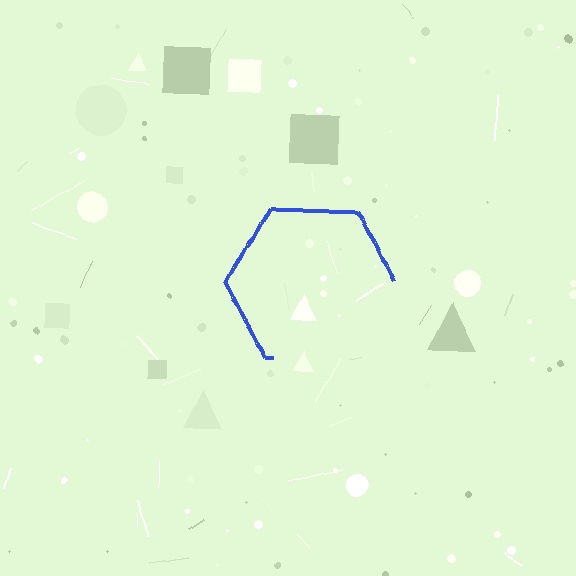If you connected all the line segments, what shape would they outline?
They would outline a hexagon.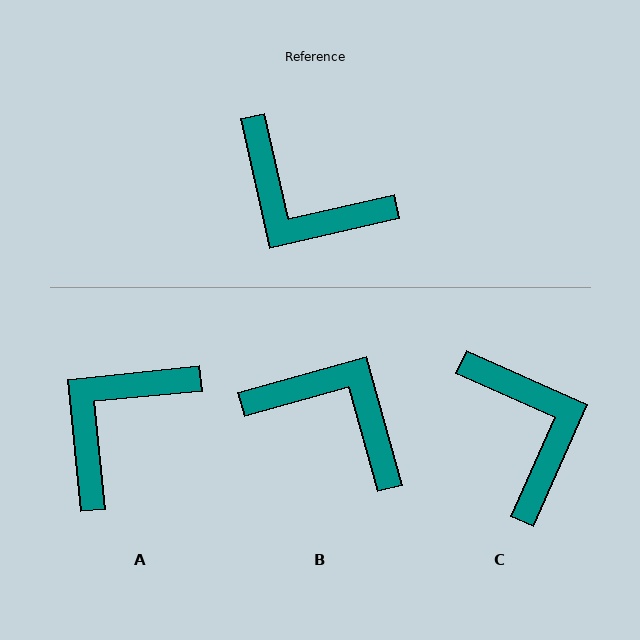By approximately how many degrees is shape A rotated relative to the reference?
Approximately 97 degrees clockwise.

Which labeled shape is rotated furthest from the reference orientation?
B, about 177 degrees away.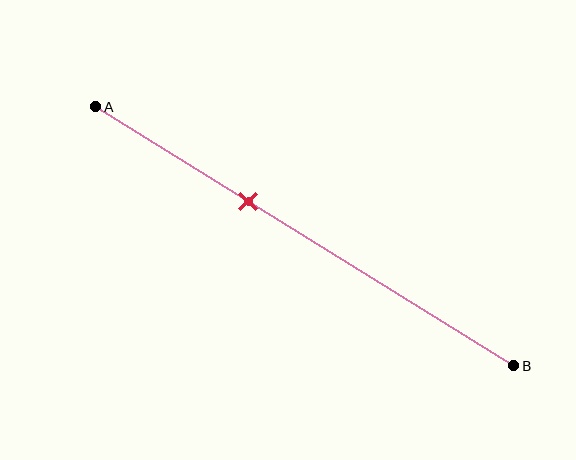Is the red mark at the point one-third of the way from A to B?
No, the mark is at about 35% from A, not at the 33% one-third point.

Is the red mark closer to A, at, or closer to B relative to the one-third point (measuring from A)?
The red mark is closer to point B than the one-third point of segment AB.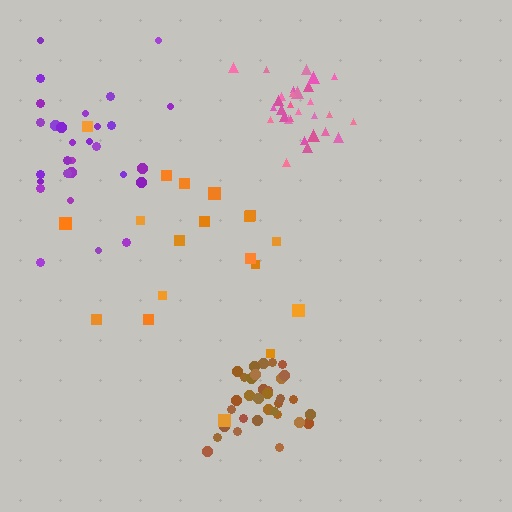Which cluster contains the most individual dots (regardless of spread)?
Brown (33).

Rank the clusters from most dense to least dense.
brown, pink, purple, orange.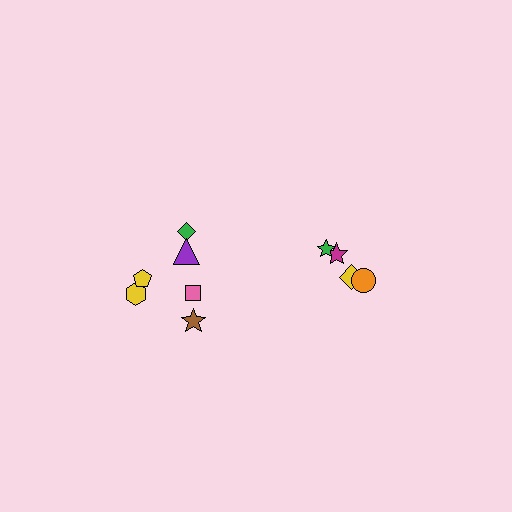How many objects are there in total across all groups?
There are 10 objects.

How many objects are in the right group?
There are 4 objects.